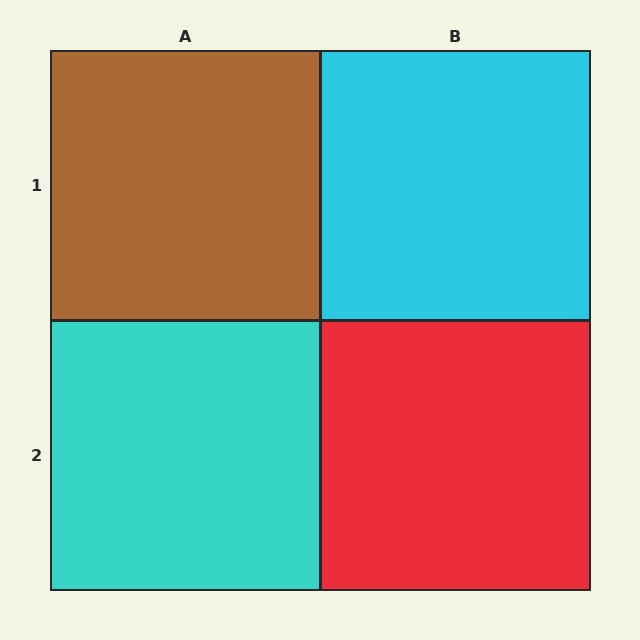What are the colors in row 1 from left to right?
Brown, cyan.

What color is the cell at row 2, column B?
Red.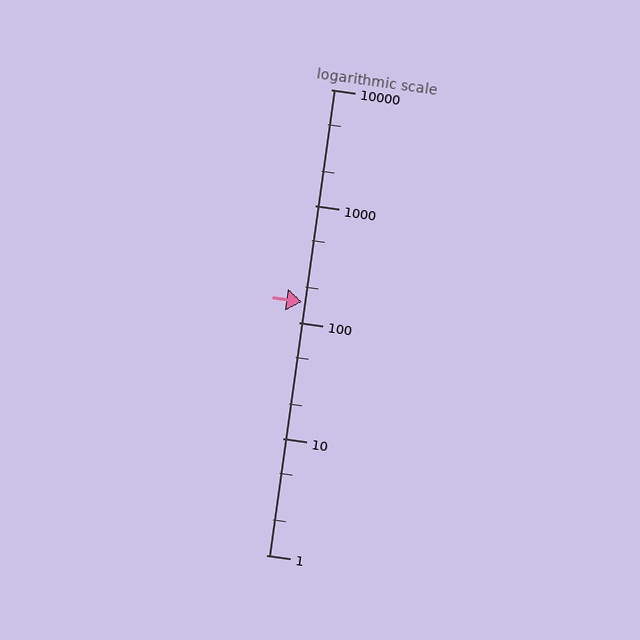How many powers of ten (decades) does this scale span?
The scale spans 4 decades, from 1 to 10000.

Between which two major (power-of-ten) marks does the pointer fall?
The pointer is between 100 and 1000.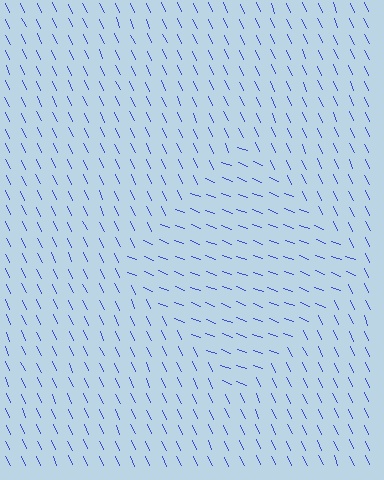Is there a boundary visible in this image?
Yes, there is a texture boundary formed by a change in line orientation.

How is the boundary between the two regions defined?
The boundary is defined purely by a change in line orientation (approximately 45 degrees difference). All lines are the same color and thickness.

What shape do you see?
I see a diamond.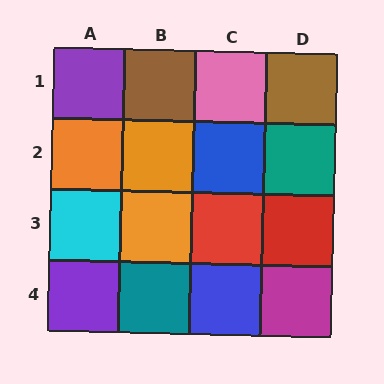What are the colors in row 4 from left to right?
Purple, teal, blue, magenta.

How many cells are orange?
3 cells are orange.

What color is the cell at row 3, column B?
Orange.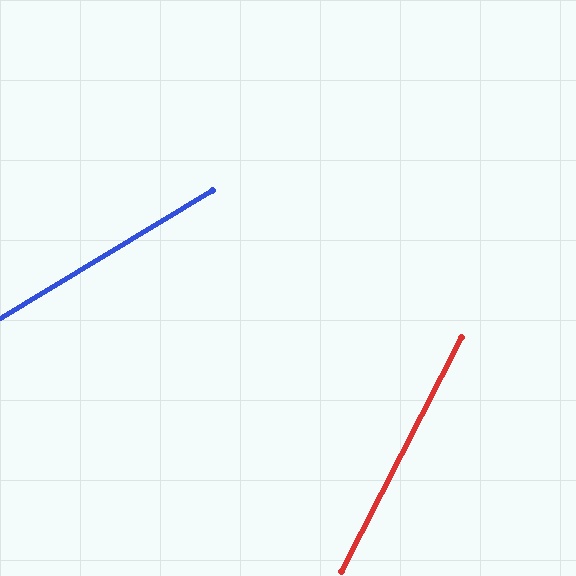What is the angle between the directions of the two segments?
Approximately 32 degrees.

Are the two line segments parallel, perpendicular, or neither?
Neither parallel nor perpendicular — they differ by about 32°.